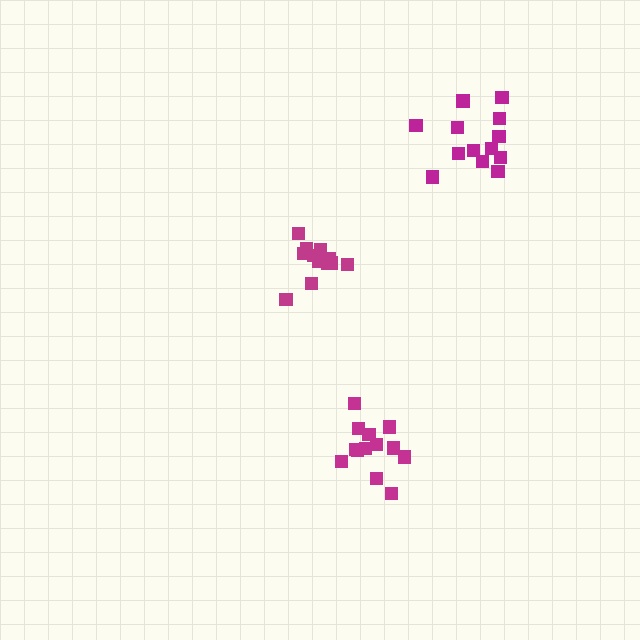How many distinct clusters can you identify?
There are 3 distinct clusters.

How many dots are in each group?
Group 1: 13 dots, Group 2: 13 dots, Group 3: 13 dots (39 total).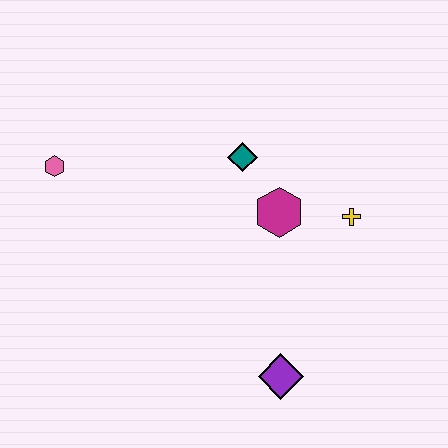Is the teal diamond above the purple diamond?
Yes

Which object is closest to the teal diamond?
The magenta hexagon is closest to the teal diamond.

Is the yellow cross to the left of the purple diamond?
No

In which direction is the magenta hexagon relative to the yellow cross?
The magenta hexagon is to the left of the yellow cross.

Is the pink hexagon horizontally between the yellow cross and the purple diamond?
No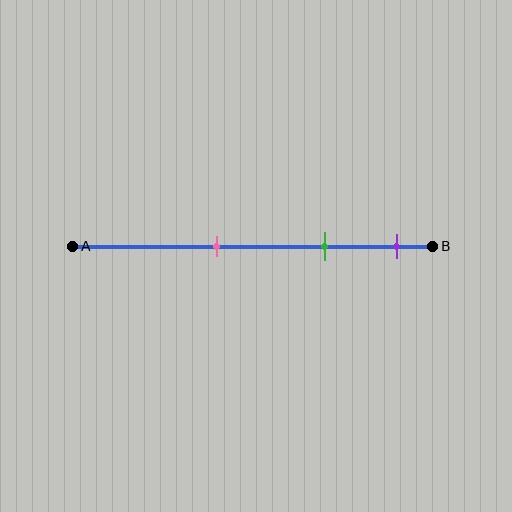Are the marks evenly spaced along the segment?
Yes, the marks are approximately evenly spaced.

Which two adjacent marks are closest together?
The green and purple marks are the closest adjacent pair.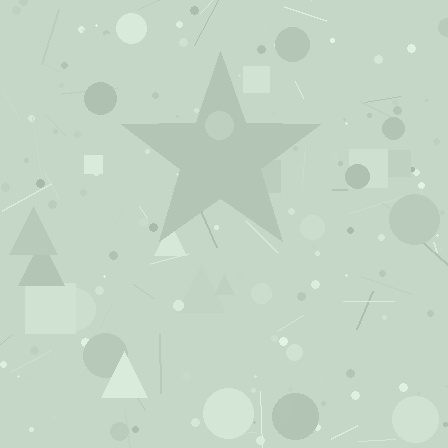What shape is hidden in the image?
A star is hidden in the image.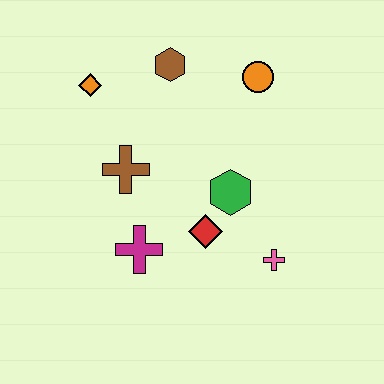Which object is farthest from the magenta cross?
The orange circle is farthest from the magenta cross.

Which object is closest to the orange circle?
The brown hexagon is closest to the orange circle.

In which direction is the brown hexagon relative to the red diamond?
The brown hexagon is above the red diamond.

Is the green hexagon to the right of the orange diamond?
Yes